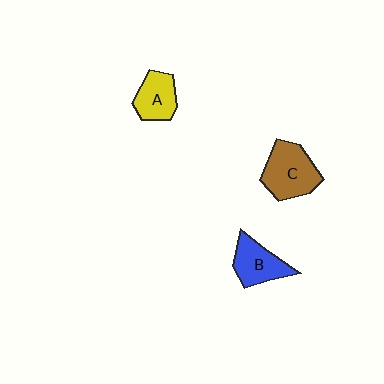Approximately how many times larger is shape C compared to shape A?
Approximately 1.5 times.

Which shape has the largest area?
Shape C (brown).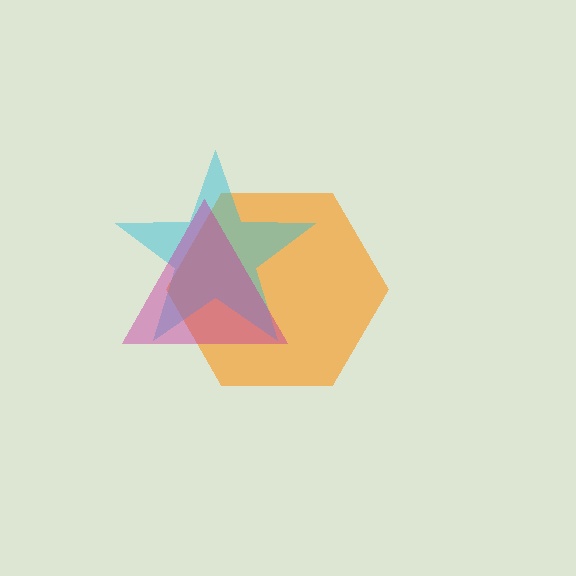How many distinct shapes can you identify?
There are 3 distinct shapes: an orange hexagon, a cyan star, a magenta triangle.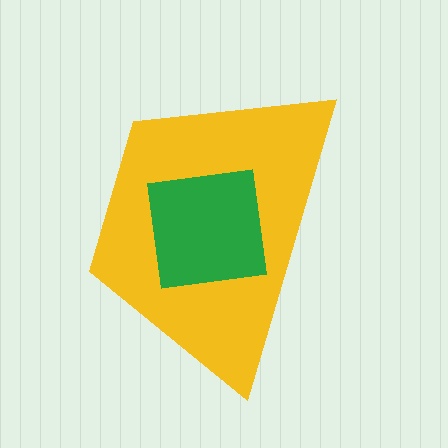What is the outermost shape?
The yellow trapezoid.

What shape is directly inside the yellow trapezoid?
The green square.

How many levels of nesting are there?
2.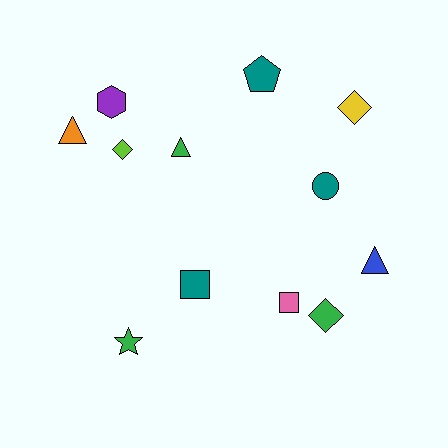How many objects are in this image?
There are 12 objects.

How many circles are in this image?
There is 1 circle.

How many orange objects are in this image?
There is 1 orange object.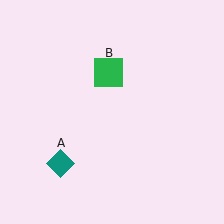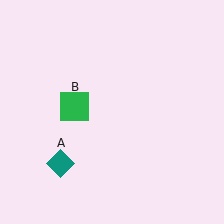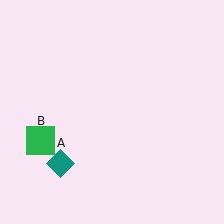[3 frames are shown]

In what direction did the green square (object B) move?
The green square (object B) moved down and to the left.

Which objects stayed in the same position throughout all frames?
Teal diamond (object A) remained stationary.